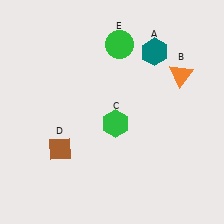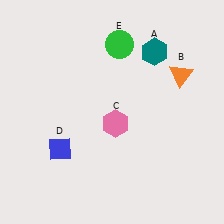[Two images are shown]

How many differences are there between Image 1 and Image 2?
There are 2 differences between the two images.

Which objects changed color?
C changed from green to pink. D changed from brown to blue.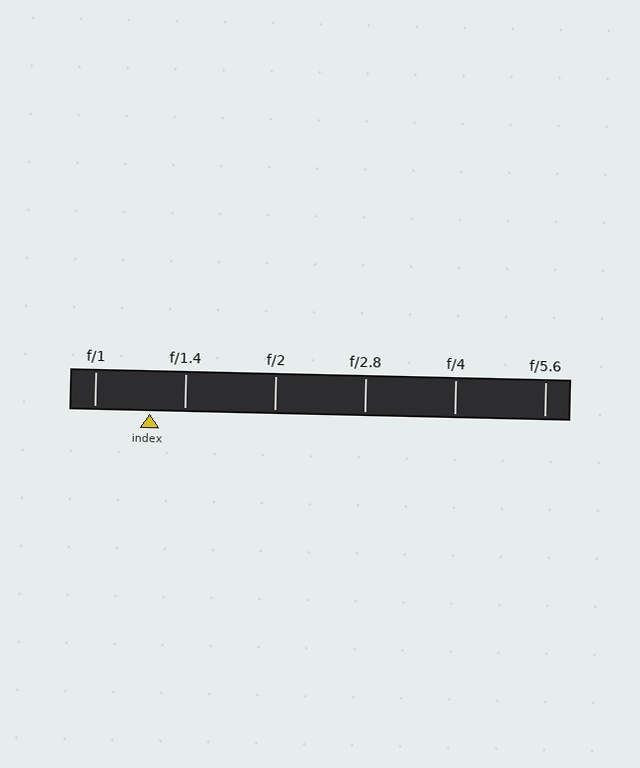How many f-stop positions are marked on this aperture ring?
There are 6 f-stop positions marked.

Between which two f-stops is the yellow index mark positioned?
The index mark is between f/1 and f/1.4.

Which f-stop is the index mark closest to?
The index mark is closest to f/1.4.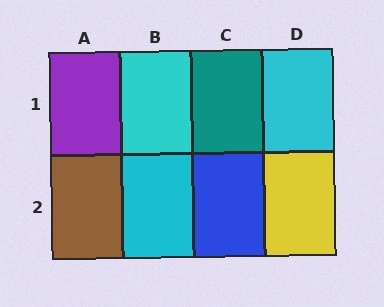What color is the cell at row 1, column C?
Teal.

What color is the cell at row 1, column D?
Cyan.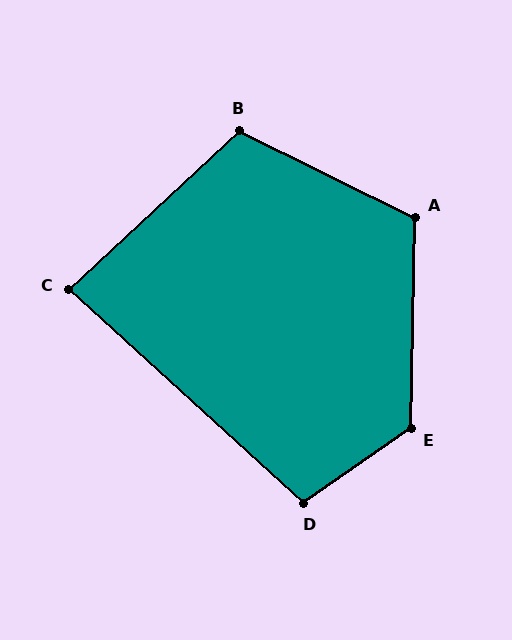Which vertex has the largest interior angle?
E, at approximately 126 degrees.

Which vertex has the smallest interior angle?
C, at approximately 85 degrees.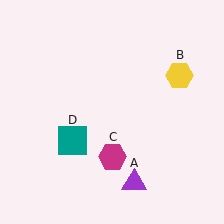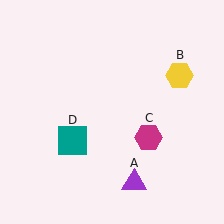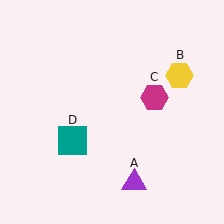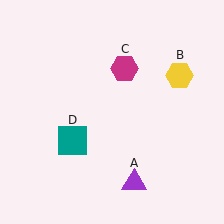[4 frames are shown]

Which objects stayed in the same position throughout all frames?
Purple triangle (object A) and yellow hexagon (object B) and teal square (object D) remained stationary.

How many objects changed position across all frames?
1 object changed position: magenta hexagon (object C).